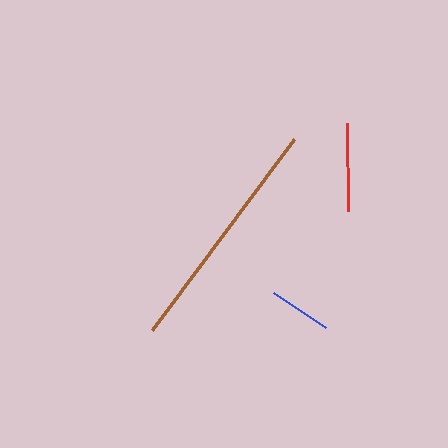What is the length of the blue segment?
The blue segment is approximately 63 pixels long.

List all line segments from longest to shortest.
From longest to shortest: brown, red, blue.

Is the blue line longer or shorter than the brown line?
The brown line is longer than the blue line.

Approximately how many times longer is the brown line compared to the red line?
The brown line is approximately 2.7 times the length of the red line.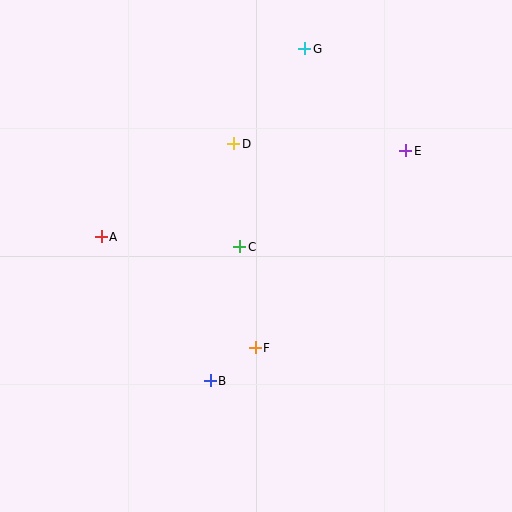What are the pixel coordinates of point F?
Point F is at (255, 348).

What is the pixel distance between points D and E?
The distance between D and E is 172 pixels.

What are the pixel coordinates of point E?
Point E is at (406, 151).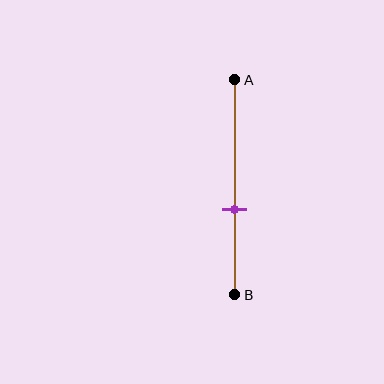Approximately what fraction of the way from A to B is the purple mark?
The purple mark is approximately 60% of the way from A to B.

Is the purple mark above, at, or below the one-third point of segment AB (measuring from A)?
The purple mark is below the one-third point of segment AB.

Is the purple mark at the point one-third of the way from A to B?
No, the mark is at about 60% from A, not at the 33% one-third point.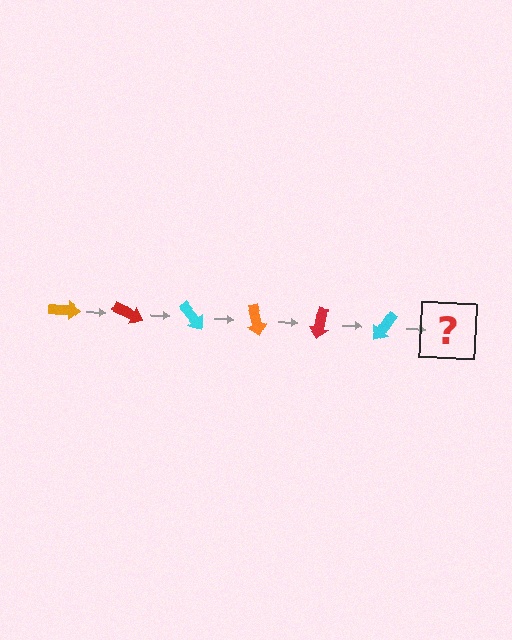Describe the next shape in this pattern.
It should be an orange arrow, rotated 150 degrees from the start.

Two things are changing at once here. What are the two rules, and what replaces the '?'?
The two rules are that it rotates 25 degrees each step and the color cycles through orange, red, and cyan. The '?' should be an orange arrow, rotated 150 degrees from the start.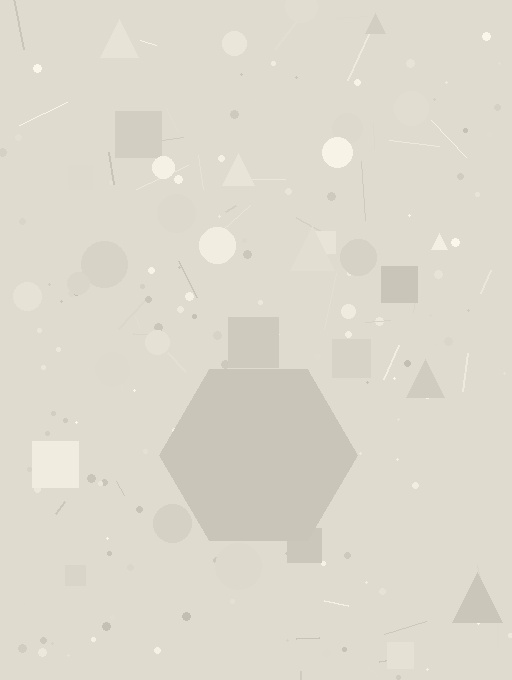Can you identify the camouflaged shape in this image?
The camouflaged shape is a hexagon.